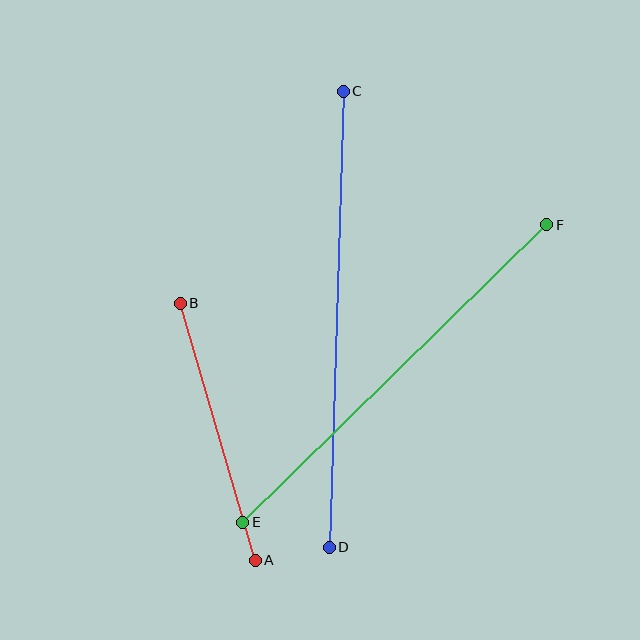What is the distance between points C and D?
The distance is approximately 456 pixels.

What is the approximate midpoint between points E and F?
The midpoint is at approximately (395, 374) pixels.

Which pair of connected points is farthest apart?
Points C and D are farthest apart.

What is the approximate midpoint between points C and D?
The midpoint is at approximately (336, 319) pixels.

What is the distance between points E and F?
The distance is approximately 425 pixels.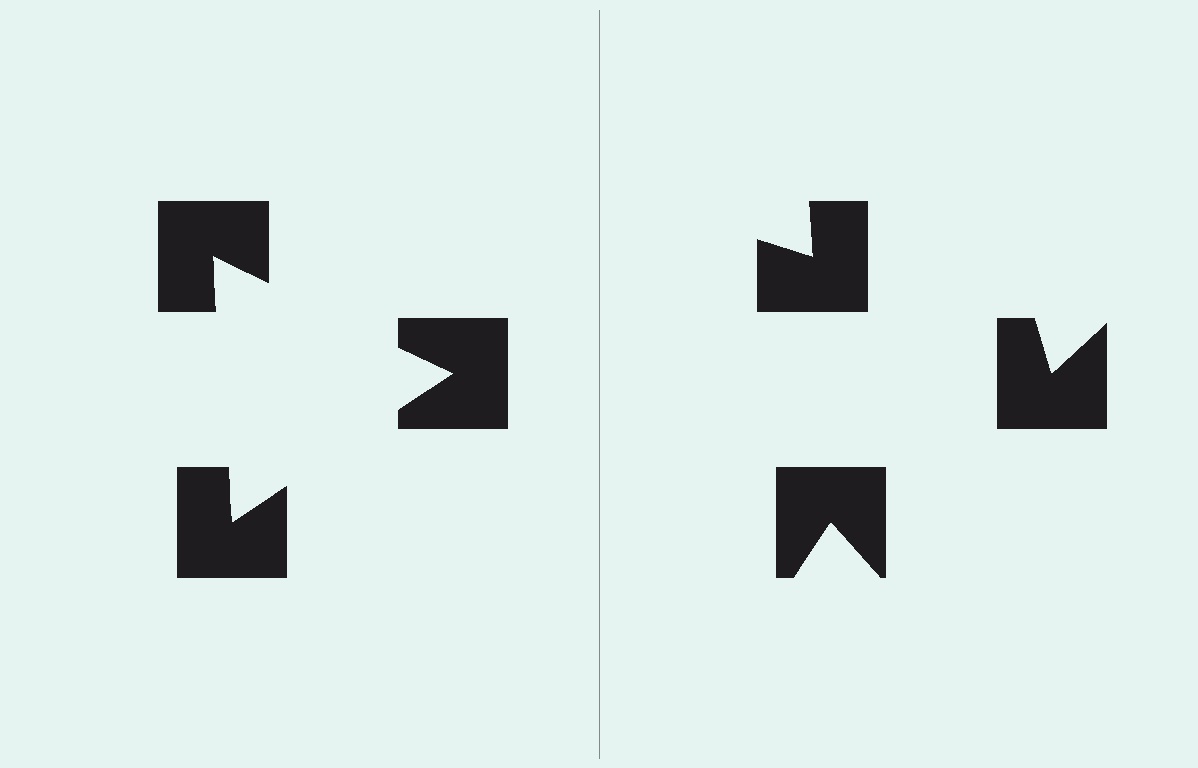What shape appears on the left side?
An illusory triangle.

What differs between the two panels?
The notched squares are positioned identically on both sides; only the wedge orientations differ. On the left they align to a triangle; on the right they are misaligned.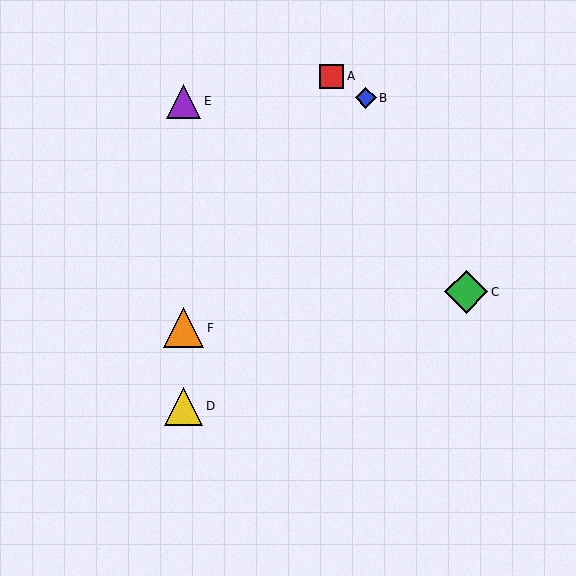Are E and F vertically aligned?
Yes, both are at x≈184.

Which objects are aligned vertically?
Objects D, E, F are aligned vertically.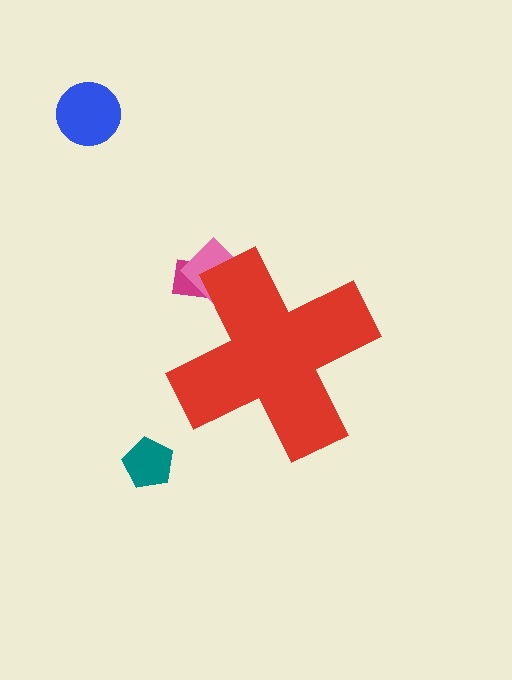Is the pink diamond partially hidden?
Yes, the pink diamond is partially hidden behind the red cross.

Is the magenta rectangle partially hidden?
Yes, the magenta rectangle is partially hidden behind the red cross.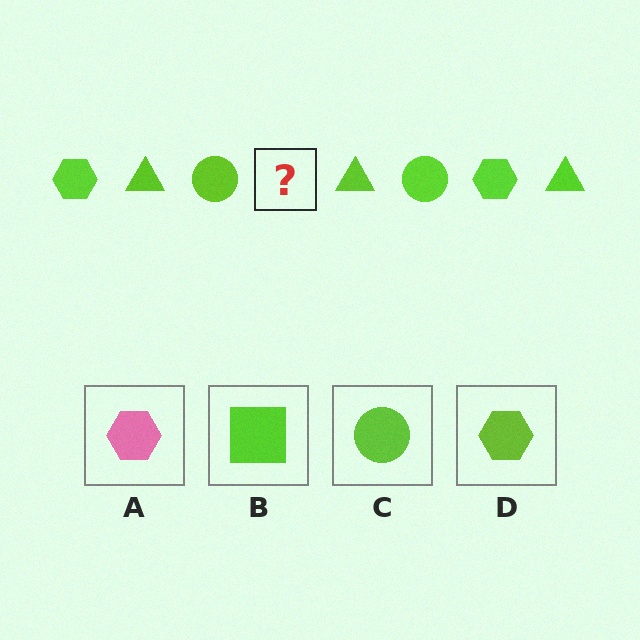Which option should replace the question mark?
Option D.